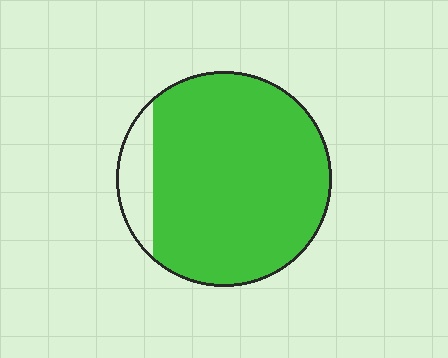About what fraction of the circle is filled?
About seven eighths (7/8).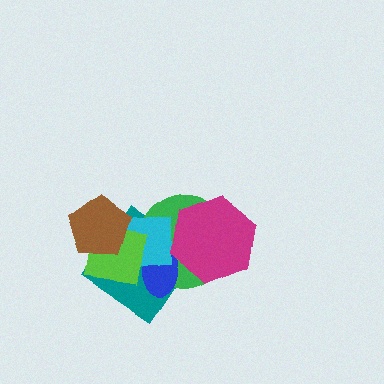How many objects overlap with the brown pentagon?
3 objects overlap with the brown pentagon.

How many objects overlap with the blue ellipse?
5 objects overlap with the blue ellipse.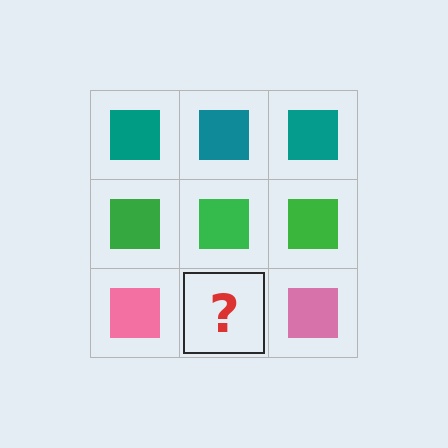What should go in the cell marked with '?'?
The missing cell should contain a pink square.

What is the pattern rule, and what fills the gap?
The rule is that each row has a consistent color. The gap should be filled with a pink square.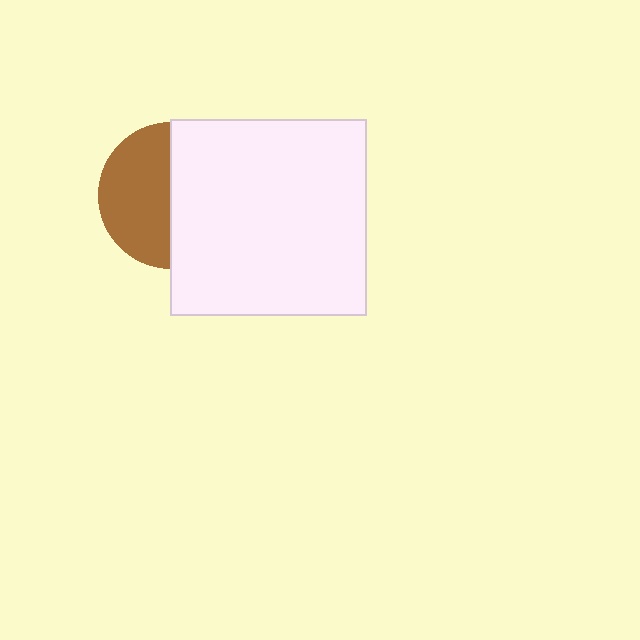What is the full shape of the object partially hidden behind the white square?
The partially hidden object is a brown circle.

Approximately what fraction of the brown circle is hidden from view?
Roughly 52% of the brown circle is hidden behind the white square.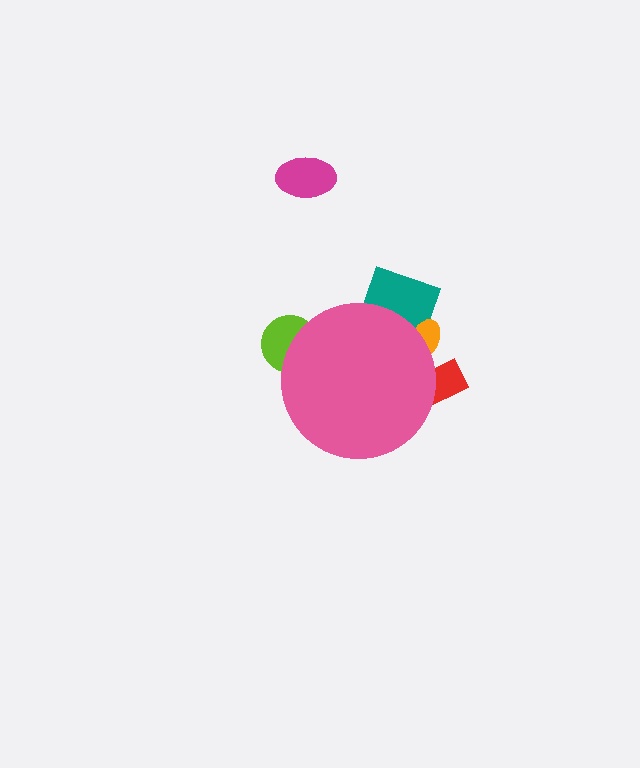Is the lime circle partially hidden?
Yes, the lime circle is partially hidden behind the pink circle.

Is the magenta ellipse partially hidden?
No, the magenta ellipse is fully visible.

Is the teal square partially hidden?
Yes, the teal square is partially hidden behind the pink circle.